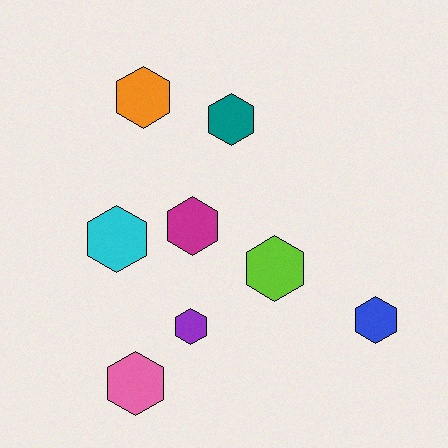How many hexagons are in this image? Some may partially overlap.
There are 8 hexagons.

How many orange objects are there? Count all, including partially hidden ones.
There is 1 orange object.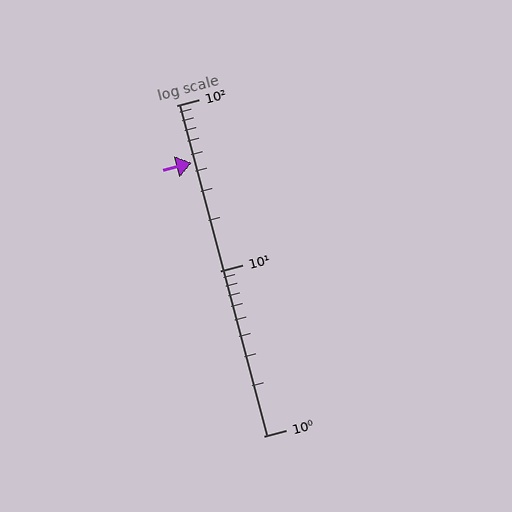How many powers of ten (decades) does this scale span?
The scale spans 2 decades, from 1 to 100.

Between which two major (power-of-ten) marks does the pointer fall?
The pointer is between 10 and 100.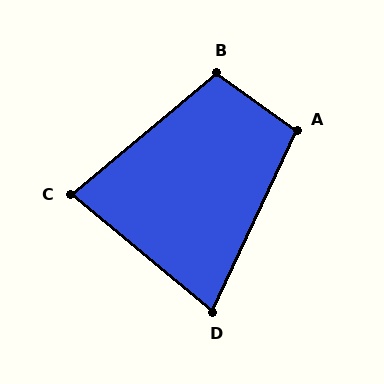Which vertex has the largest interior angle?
B, at approximately 104 degrees.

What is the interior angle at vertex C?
Approximately 79 degrees (acute).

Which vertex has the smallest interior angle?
D, at approximately 76 degrees.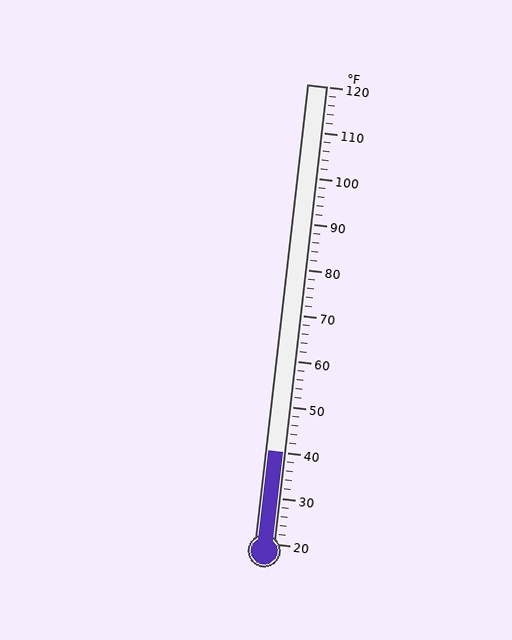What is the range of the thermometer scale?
The thermometer scale ranges from 20°F to 120°F.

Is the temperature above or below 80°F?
The temperature is below 80°F.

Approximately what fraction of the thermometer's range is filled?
The thermometer is filled to approximately 20% of its range.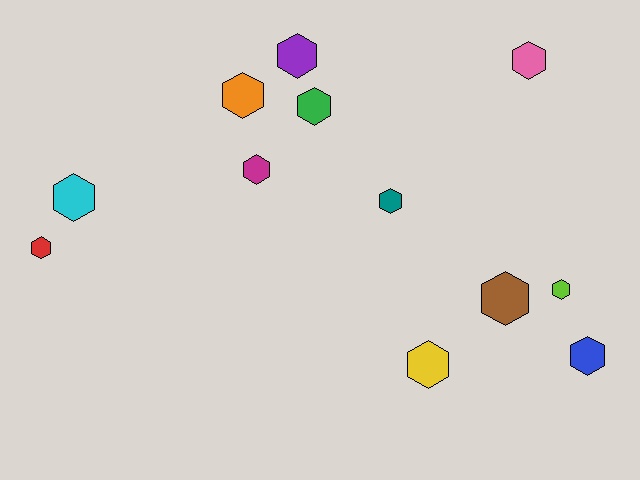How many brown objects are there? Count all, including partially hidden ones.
There is 1 brown object.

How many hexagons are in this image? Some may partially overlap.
There are 12 hexagons.